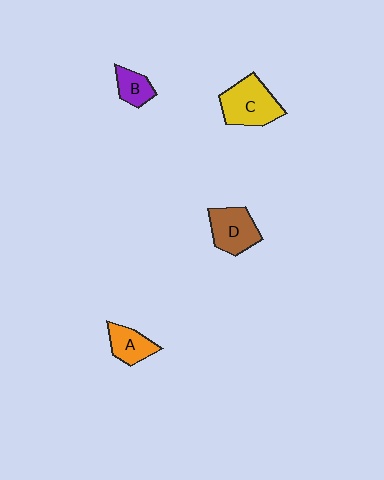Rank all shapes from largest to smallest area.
From largest to smallest: C (yellow), D (brown), A (orange), B (purple).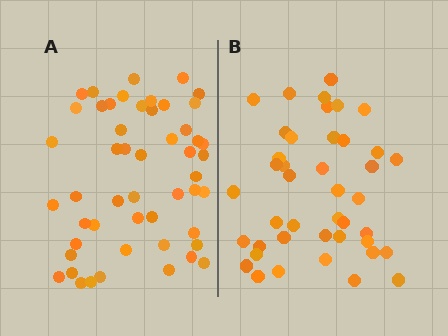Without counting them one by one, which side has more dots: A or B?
Region A (the left region) has more dots.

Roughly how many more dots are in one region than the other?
Region A has roughly 8 or so more dots than region B.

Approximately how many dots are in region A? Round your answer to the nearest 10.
About 50 dots. (The exact count is 51, which rounds to 50.)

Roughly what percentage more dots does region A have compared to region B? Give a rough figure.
About 20% more.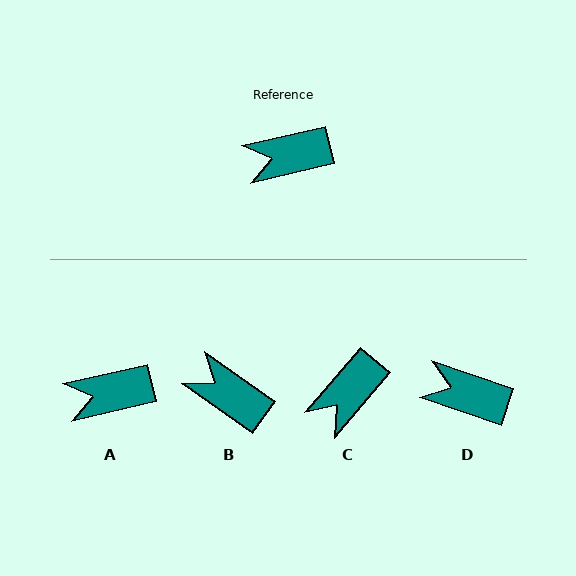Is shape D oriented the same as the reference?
No, it is off by about 32 degrees.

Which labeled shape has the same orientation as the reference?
A.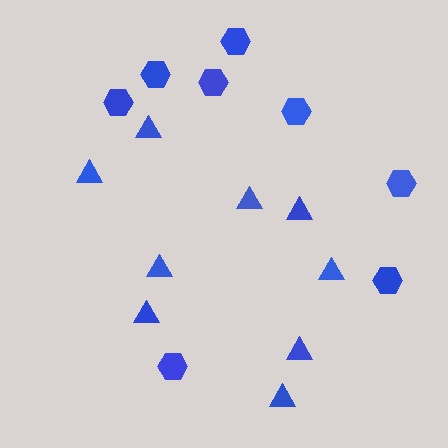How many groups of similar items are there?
There are 2 groups: one group of triangles (9) and one group of hexagons (8).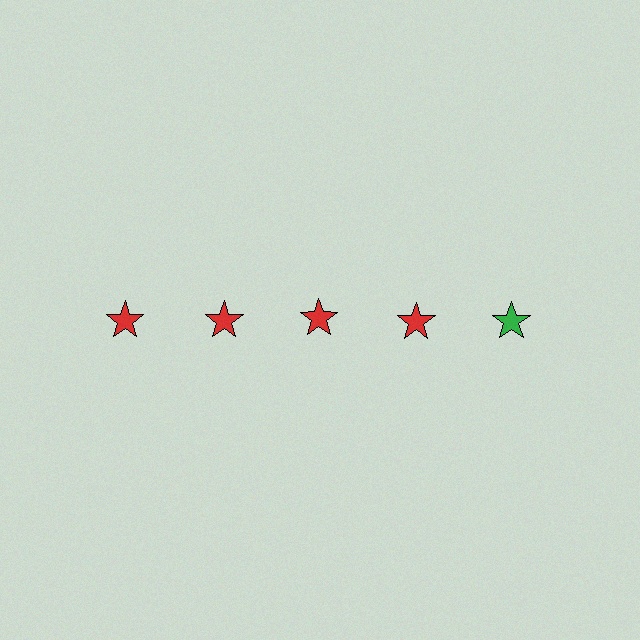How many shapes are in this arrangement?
There are 5 shapes arranged in a grid pattern.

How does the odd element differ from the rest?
It has a different color: green instead of red.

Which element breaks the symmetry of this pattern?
The green star in the top row, rightmost column breaks the symmetry. All other shapes are red stars.